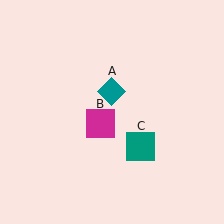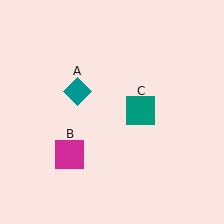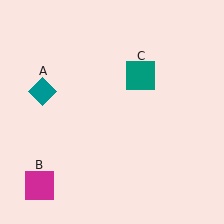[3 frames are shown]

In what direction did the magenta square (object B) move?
The magenta square (object B) moved down and to the left.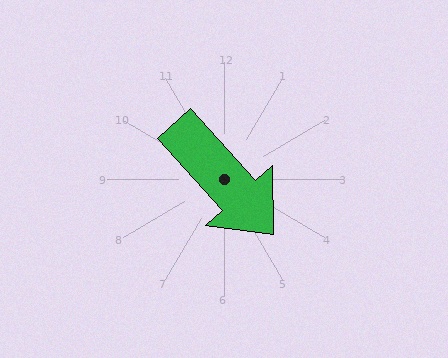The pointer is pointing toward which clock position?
Roughly 5 o'clock.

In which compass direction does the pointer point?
Southeast.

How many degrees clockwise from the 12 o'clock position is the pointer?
Approximately 138 degrees.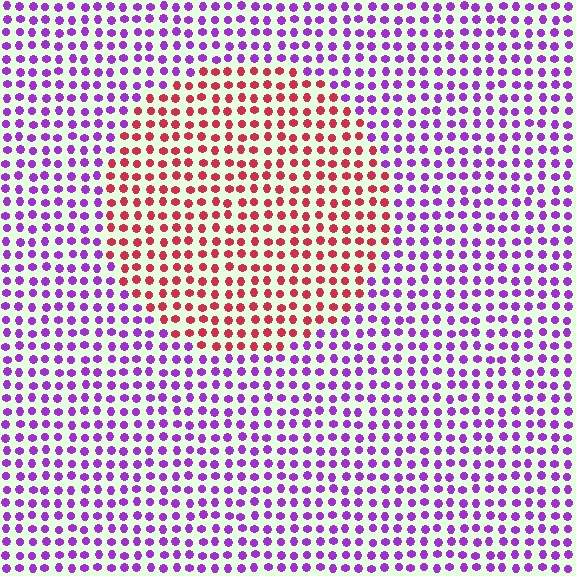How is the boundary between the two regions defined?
The boundary is defined purely by a slight shift in hue (about 65 degrees). Spacing, size, and orientation are identical on both sides.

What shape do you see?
I see a circle.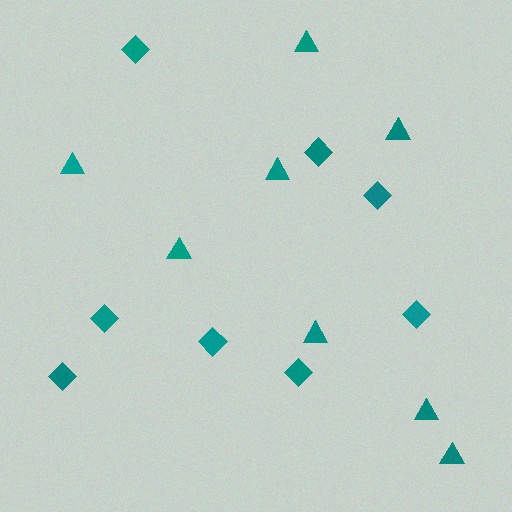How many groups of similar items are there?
There are 2 groups: one group of triangles (8) and one group of diamonds (8).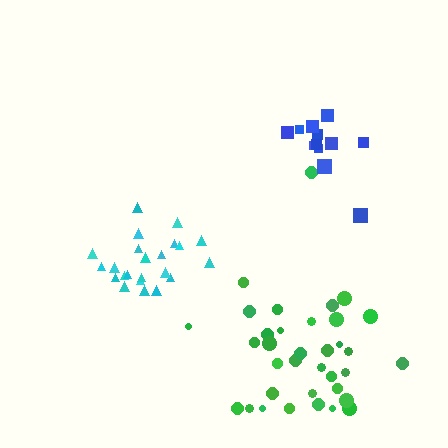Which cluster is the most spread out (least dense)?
Green.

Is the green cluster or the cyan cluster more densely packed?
Cyan.